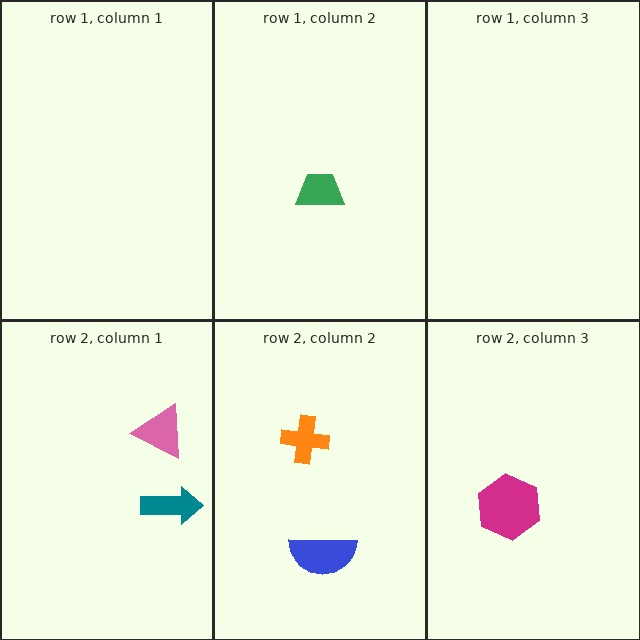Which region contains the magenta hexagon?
The row 2, column 3 region.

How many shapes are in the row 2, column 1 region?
2.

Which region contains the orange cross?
The row 2, column 2 region.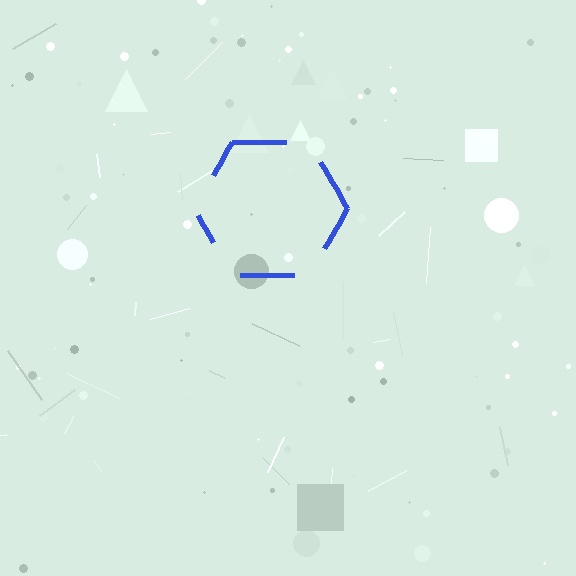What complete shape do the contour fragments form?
The contour fragments form a hexagon.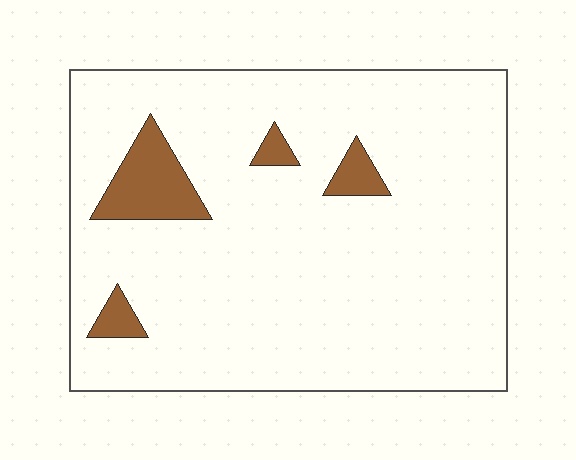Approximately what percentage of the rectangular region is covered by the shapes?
Approximately 10%.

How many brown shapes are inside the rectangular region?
4.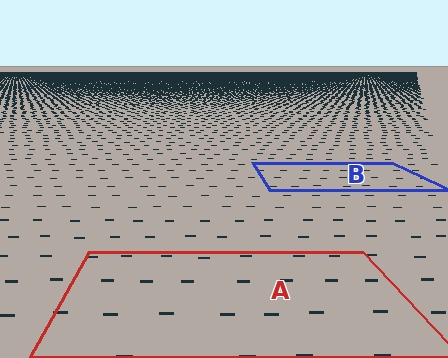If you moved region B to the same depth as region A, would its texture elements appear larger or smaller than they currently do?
They would appear larger. At a closer depth, the same texture elements are projected at a bigger on-screen size.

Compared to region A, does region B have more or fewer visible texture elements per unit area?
Region B has more texture elements per unit area — they are packed more densely because it is farther away.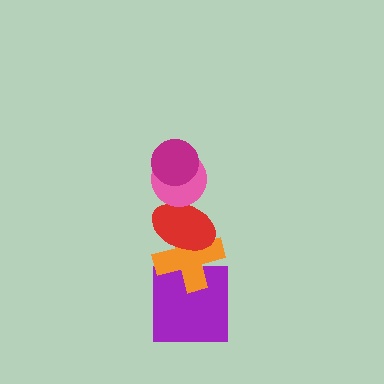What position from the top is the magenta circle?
The magenta circle is 1st from the top.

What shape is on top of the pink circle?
The magenta circle is on top of the pink circle.